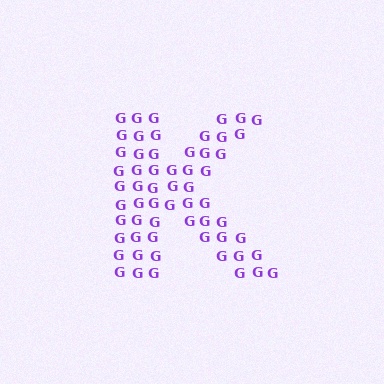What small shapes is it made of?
It is made of small letter G's.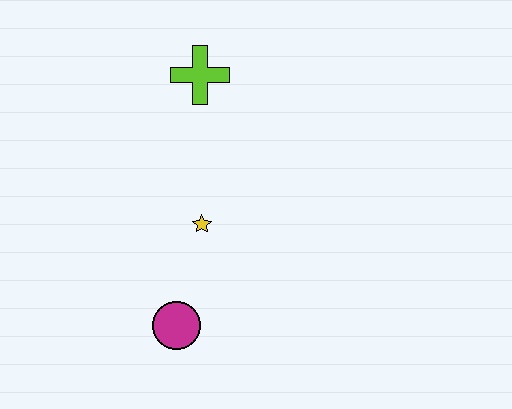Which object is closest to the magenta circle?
The yellow star is closest to the magenta circle.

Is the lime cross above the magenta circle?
Yes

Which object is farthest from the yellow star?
The lime cross is farthest from the yellow star.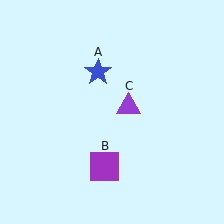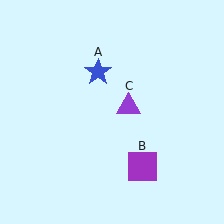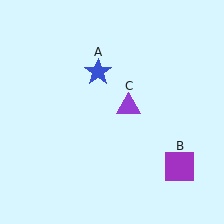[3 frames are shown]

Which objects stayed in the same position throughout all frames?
Blue star (object A) and purple triangle (object C) remained stationary.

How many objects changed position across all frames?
1 object changed position: purple square (object B).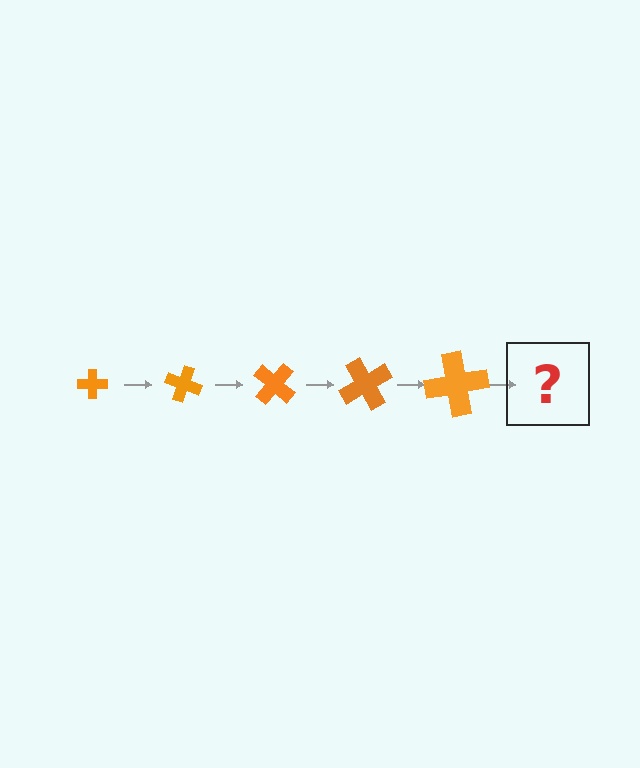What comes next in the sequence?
The next element should be a cross, larger than the previous one and rotated 100 degrees from the start.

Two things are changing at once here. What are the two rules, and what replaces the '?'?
The two rules are that the cross grows larger each step and it rotates 20 degrees each step. The '?' should be a cross, larger than the previous one and rotated 100 degrees from the start.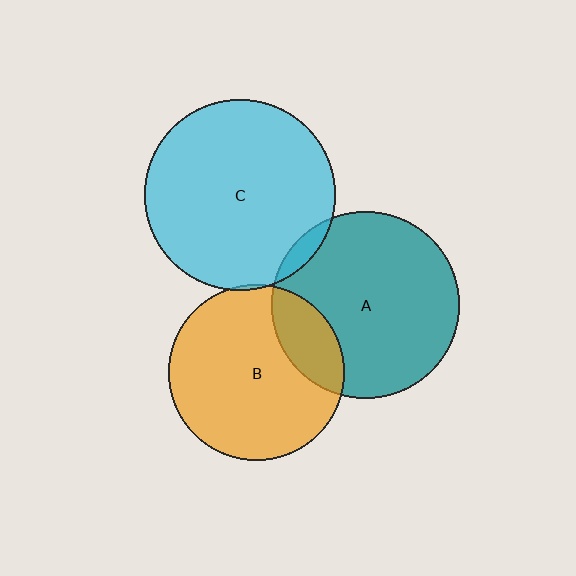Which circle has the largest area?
Circle C (cyan).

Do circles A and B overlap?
Yes.